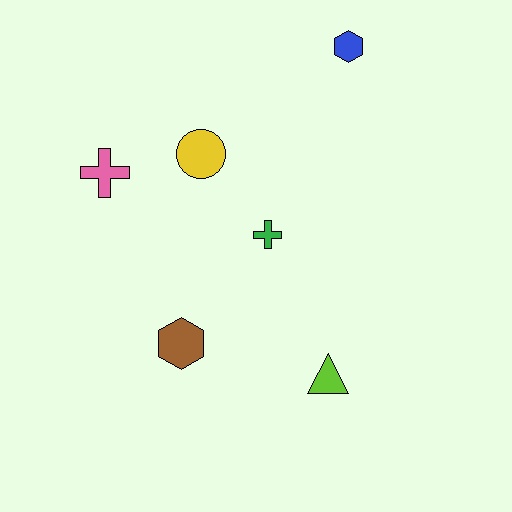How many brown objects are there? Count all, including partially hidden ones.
There is 1 brown object.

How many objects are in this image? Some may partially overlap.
There are 6 objects.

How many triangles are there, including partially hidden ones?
There is 1 triangle.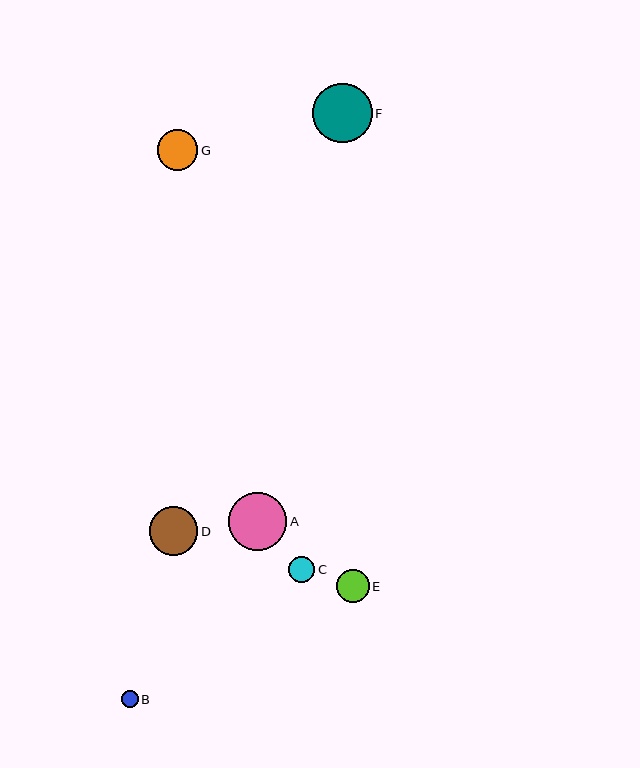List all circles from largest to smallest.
From largest to smallest: F, A, D, G, E, C, B.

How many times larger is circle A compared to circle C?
Circle A is approximately 2.2 times the size of circle C.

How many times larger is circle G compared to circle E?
Circle G is approximately 1.2 times the size of circle E.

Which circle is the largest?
Circle F is the largest with a size of approximately 59 pixels.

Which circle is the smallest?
Circle B is the smallest with a size of approximately 17 pixels.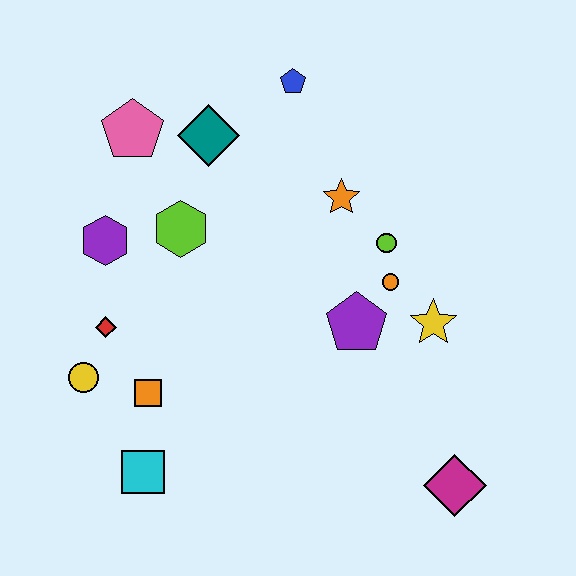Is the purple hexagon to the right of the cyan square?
No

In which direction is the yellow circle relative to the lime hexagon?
The yellow circle is below the lime hexagon.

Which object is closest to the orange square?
The yellow circle is closest to the orange square.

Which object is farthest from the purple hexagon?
The magenta diamond is farthest from the purple hexagon.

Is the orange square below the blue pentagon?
Yes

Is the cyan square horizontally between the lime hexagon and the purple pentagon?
No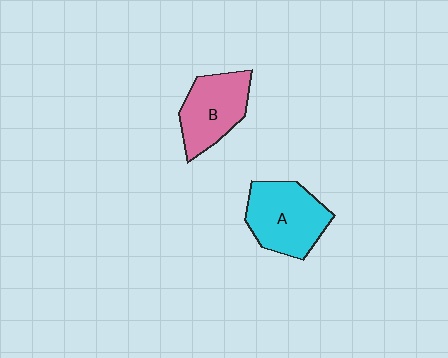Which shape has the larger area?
Shape A (cyan).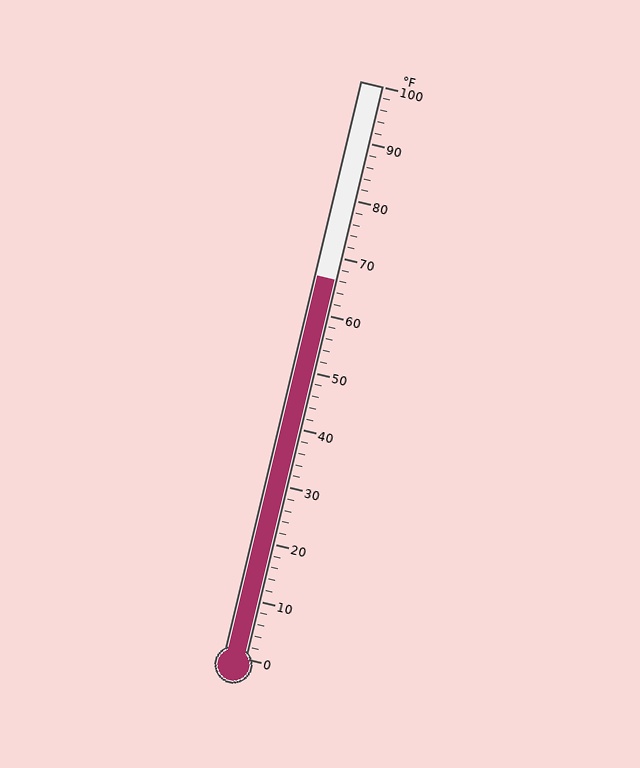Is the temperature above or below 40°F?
The temperature is above 40°F.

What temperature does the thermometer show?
The thermometer shows approximately 66°F.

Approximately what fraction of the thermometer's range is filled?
The thermometer is filled to approximately 65% of its range.